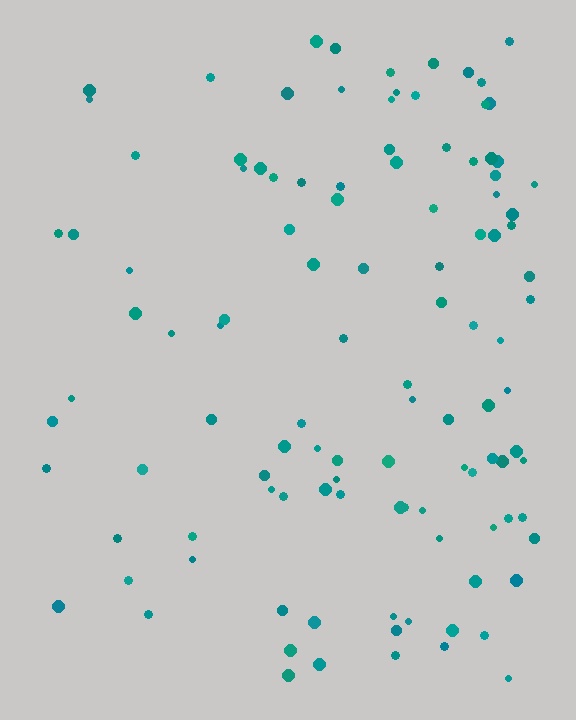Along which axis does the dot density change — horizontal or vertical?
Horizontal.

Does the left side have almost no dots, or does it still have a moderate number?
Still a moderate number, just noticeably fewer than the right.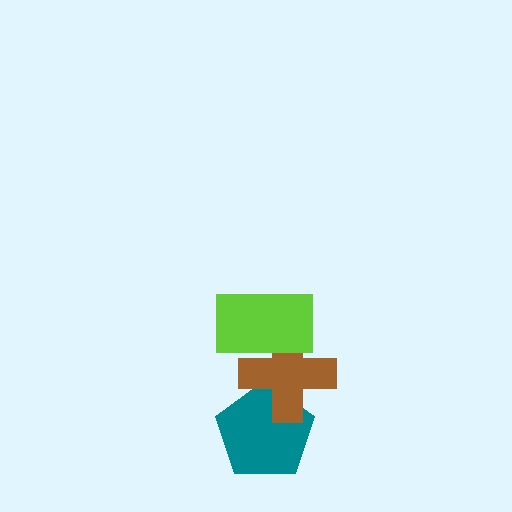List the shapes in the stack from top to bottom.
From top to bottom: the lime rectangle, the brown cross, the teal pentagon.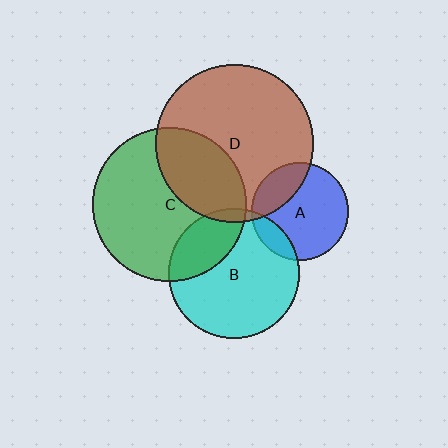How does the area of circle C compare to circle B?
Approximately 1.4 times.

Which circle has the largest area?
Circle D (brown).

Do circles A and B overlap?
Yes.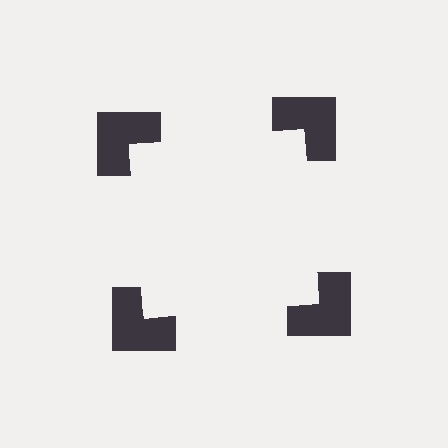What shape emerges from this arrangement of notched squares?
An illusory square — its edges are inferred from the aligned wedge cuts in the notched squares, not physically drawn.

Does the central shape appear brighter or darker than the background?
It typically appears slightly brighter than the background, even though no actual brightness change is drawn.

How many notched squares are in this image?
There are 4 — one at each vertex of the illusory square.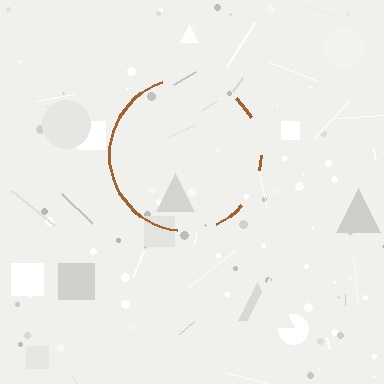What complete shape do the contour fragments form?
The contour fragments form a circle.